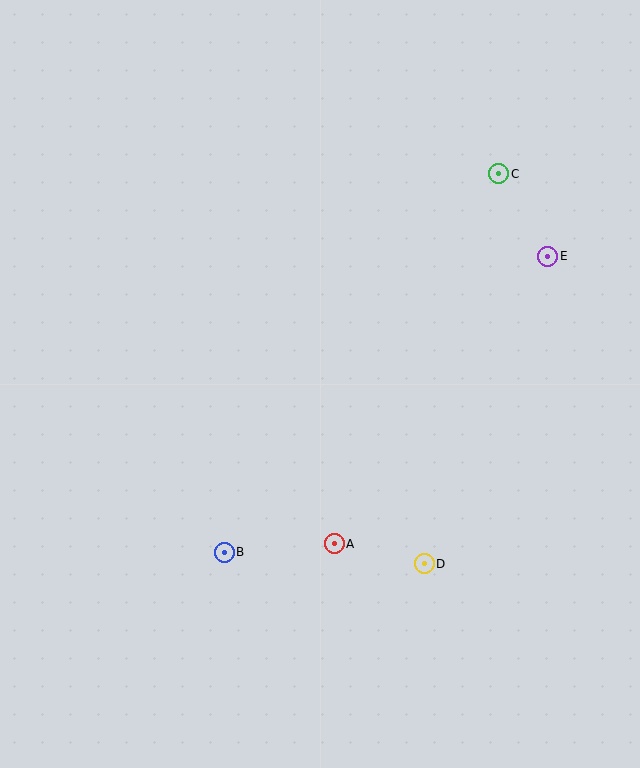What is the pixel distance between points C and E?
The distance between C and E is 96 pixels.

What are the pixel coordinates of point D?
Point D is at (424, 564).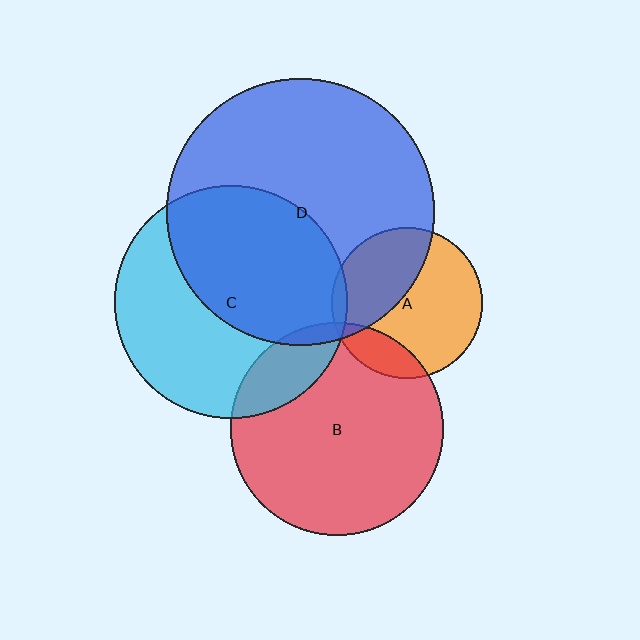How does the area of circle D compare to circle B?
Approximately 1.6 times.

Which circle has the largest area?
Circle D (blue).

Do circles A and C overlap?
Yes.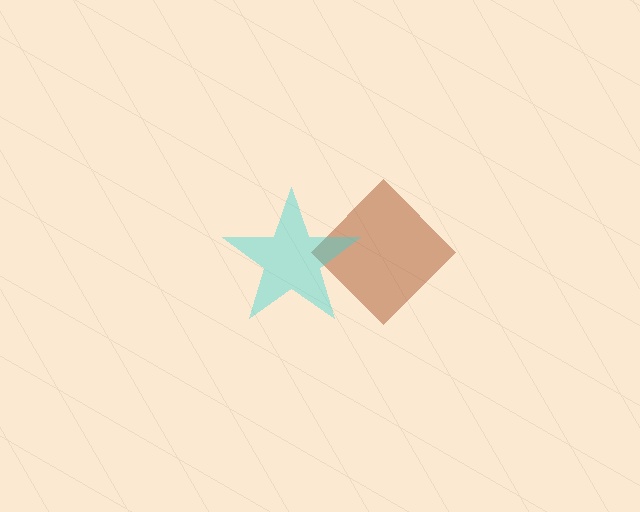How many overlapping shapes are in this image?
There are 2 overlapping shapes in the image.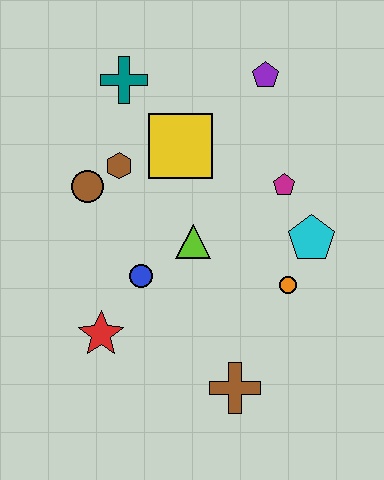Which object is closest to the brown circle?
The brown hexagon is closest to the brown circle.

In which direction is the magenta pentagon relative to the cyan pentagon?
The magenta pentagon is above the cyan pentagon.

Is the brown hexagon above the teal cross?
No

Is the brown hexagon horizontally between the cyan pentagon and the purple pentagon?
No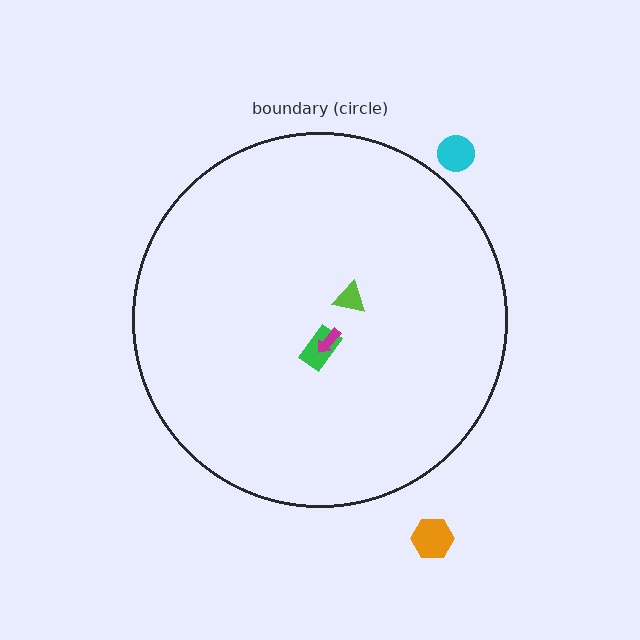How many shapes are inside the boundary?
3 inside, 2 outside.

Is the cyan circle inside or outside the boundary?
Outside.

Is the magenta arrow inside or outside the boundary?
Inside.